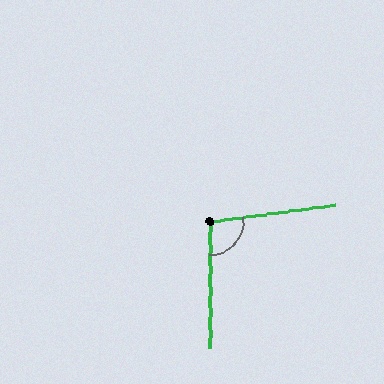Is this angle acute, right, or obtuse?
It is obtuse.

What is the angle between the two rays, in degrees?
Approximately 98 degrees.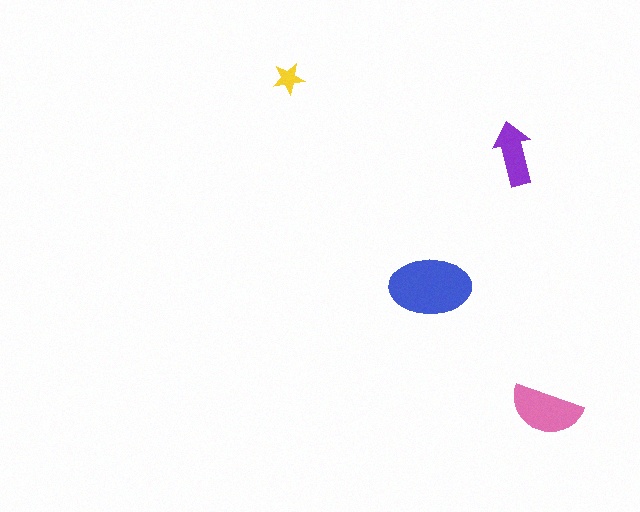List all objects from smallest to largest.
The yellow star, the purple arrow, the pink semicircle, the blue ellipse.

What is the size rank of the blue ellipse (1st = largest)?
1st.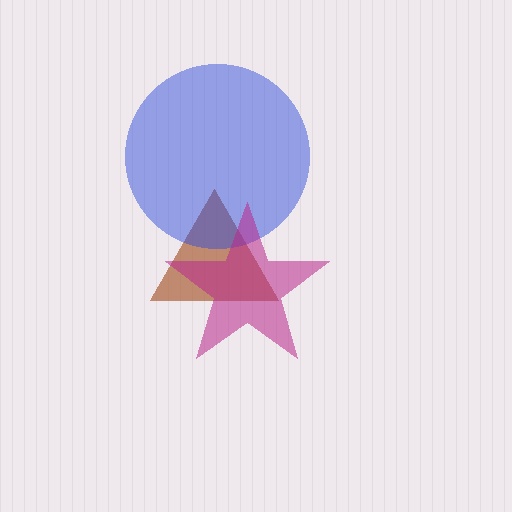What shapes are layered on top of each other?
The layered shapes are: a brown triangle, a blue circle, a magenta star.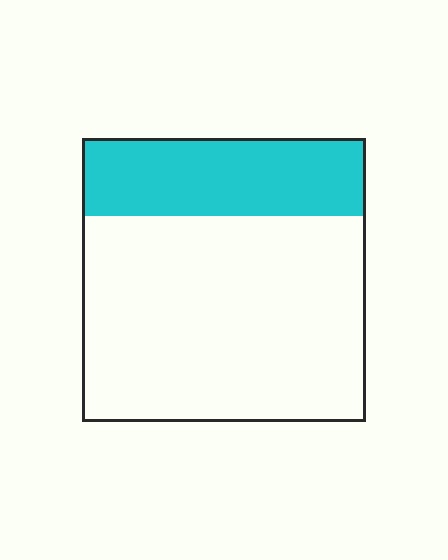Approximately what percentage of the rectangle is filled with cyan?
Approximately 25%.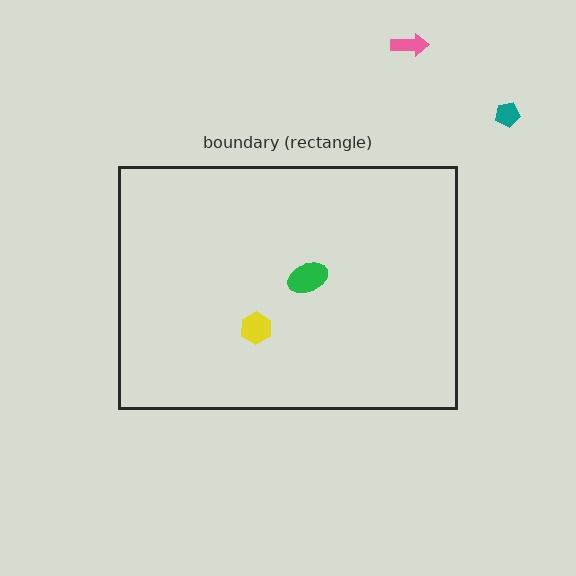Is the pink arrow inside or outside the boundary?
Outside.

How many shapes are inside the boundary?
2 inside, 2 outside.